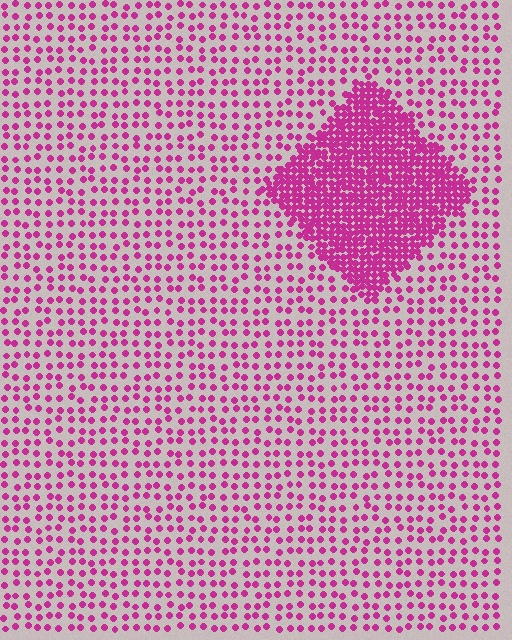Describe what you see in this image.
The image contains small magenta elements arranged at two different densities. A diamond-shaped region is visible where the elements are more densely packed than the surrounding area.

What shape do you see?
I see a diamond.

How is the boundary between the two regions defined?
The boundary is defined by a change in element density (approximately 3.1x ratio). All elements are the same color, size, and shape.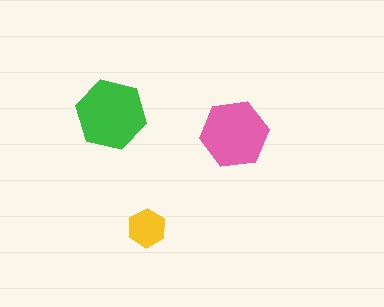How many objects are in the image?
There are 3 objects in the image.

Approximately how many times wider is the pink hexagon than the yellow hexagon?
About 2 times wider.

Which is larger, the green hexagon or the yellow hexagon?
The green one.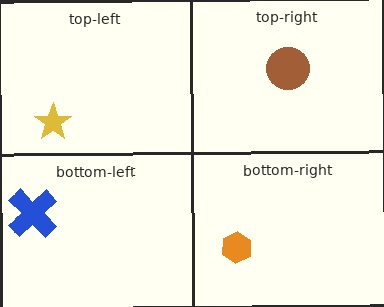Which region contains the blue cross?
The bottom-left region.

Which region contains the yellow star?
The top-left region.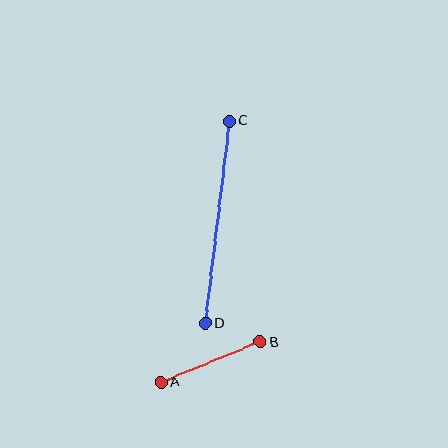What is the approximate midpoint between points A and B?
The midpoint is at approximately (211, 362) pixels.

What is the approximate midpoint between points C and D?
The midpoint is at approximately (217, 222) pixels.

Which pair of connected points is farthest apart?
Points C and D are farthest apart.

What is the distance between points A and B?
The distance is approximately 108 pixels.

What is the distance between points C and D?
The distance is approximately 204 pixels.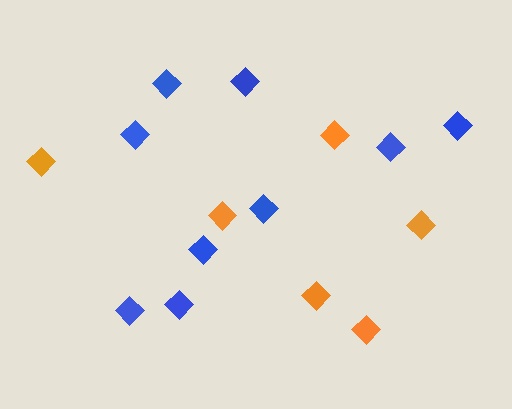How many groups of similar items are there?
There are 2 groups: one group of orange diamonds (6) and one group of blue diamonds (9).